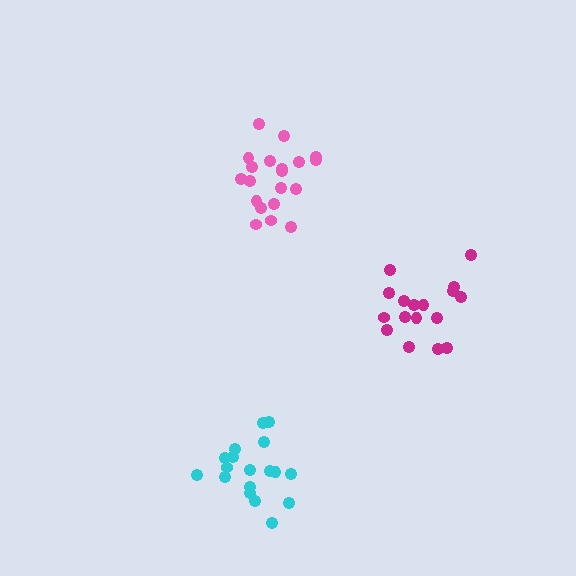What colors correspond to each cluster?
The clusters are colored: pink, magenta, cyan.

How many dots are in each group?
Group 1: 20 dots, Group 2: 17 dots, Group 3: 18 dots (55 total).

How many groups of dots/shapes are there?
There are 3 groups.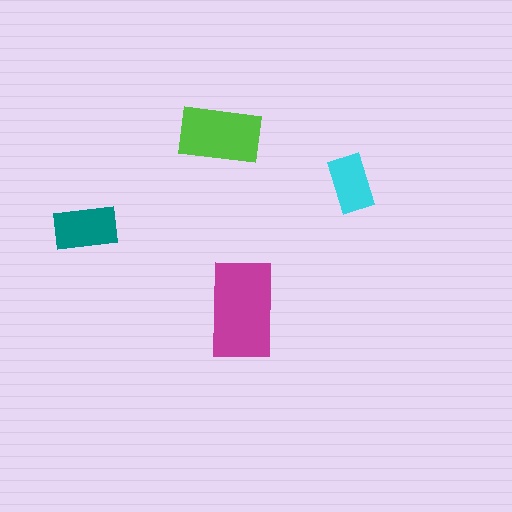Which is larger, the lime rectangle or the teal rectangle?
The lime one.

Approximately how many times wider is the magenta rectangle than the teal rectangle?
About 1.5 times wider.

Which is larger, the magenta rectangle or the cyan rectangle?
The magenta one.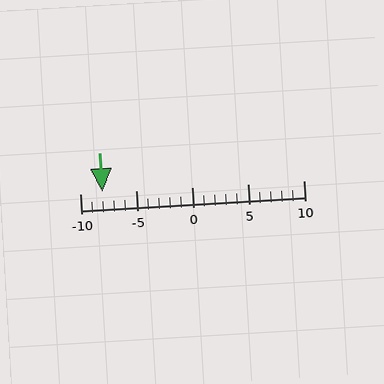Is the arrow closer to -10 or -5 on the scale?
The arrow is closer to -10.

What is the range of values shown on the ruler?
The ruler shows values from -10 to 10.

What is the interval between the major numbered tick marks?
The major tick marks are spaced 5 units apart.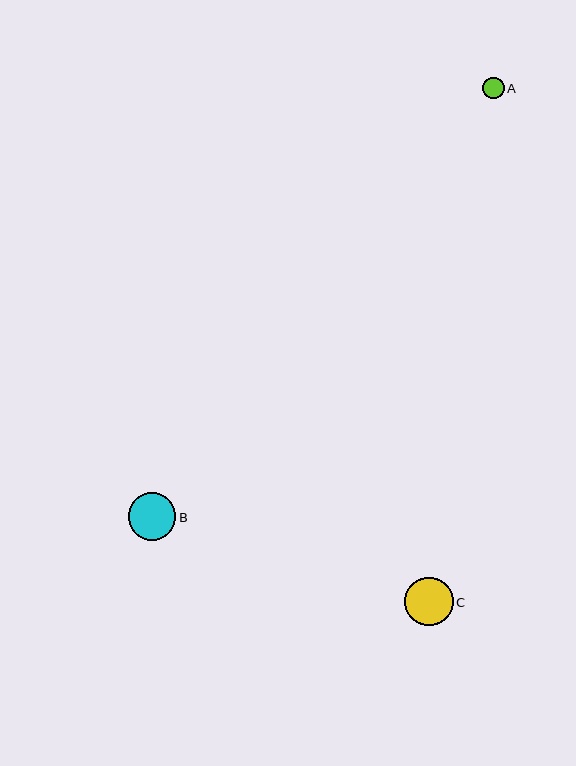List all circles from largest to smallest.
From largest to smallest: C, B, A.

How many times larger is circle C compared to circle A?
Circle C is approximately 2.3 times the size of circle A.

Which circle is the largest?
Circle C is the largest with a size of approximately 49 pixels.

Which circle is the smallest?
Circle A is the smallest with a size of approximately 21 pixels.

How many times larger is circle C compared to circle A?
Circle C is approximately 2.3 times the size of circle A.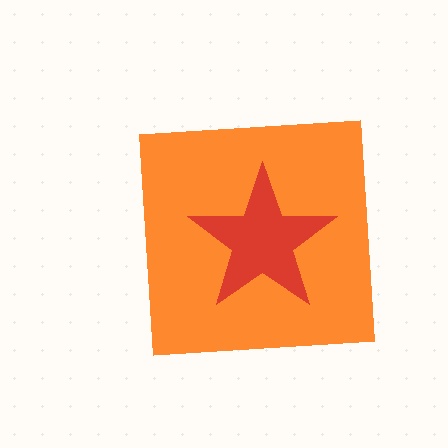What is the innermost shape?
The red star.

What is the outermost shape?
The orange square.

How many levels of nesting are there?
2.